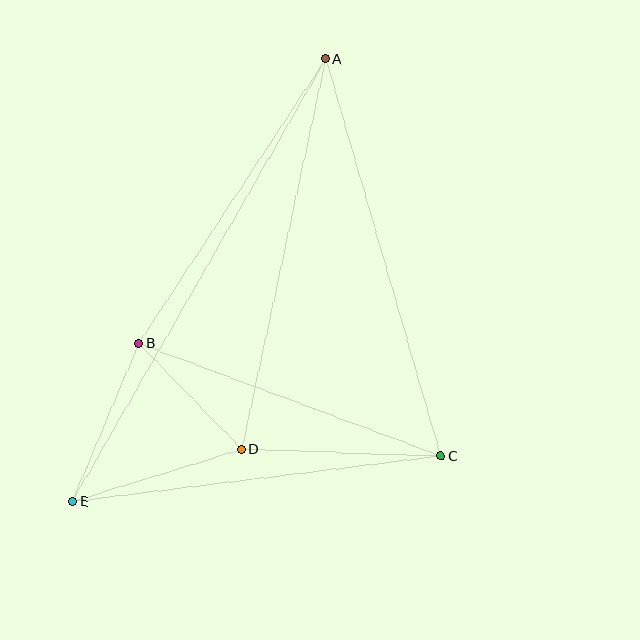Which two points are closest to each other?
Points B and D are closest to each other.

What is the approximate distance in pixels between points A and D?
The distance between A and D is approximately 399 pixels.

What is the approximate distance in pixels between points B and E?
The distance between B and E is approximately 171 pixels.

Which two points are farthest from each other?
Points A and E are farthest from each other.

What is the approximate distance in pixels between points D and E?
The distance between D and E is approximately 177 pixels.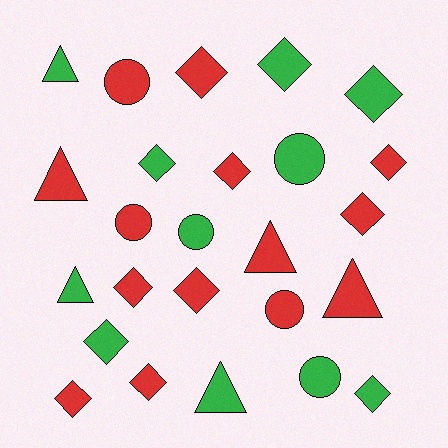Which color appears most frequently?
Red, with 14 objects.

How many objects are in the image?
There are 25 objects.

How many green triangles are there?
There are 3 green triangles.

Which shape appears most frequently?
Diamond, with 13 objects.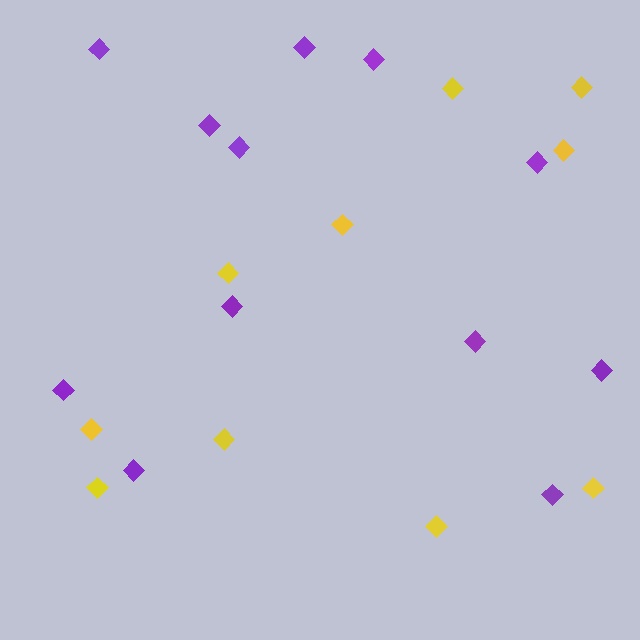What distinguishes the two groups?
There are 2 groups: one group of yellow diamonds (10) and one group of purple diamonds (12).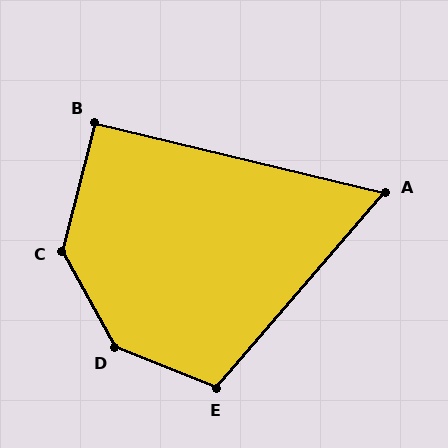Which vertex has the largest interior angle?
D, at approximately 141 degrees.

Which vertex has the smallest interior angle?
A, at approximately 63 degrees.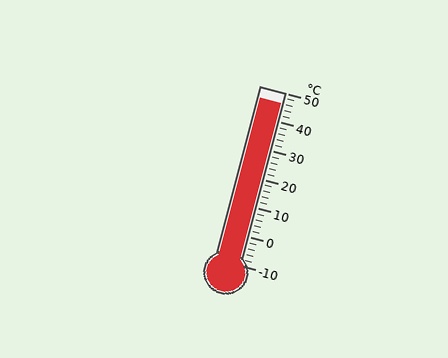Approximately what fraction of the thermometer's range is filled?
The thermometer is filled to approximately 95% of its range.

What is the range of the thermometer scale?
The thermometer scale ranges from -10°C to 50°C.